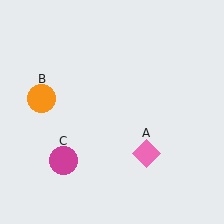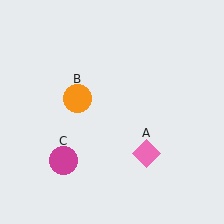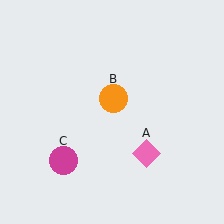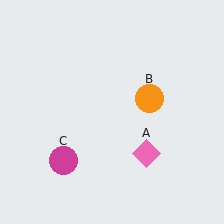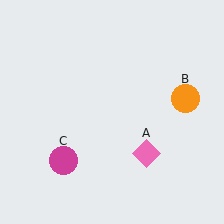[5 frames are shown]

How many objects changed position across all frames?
1 object changed position: orange circle (object B).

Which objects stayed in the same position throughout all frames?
Pink diamond (object A) and magenta circle (object C) remained stationary.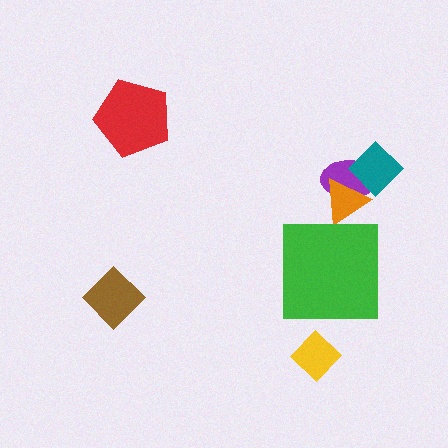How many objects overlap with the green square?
0 objects overlap with the green square.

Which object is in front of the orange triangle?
The teal diamond is in front of the orange triangle.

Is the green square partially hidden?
No, no other shape covers it.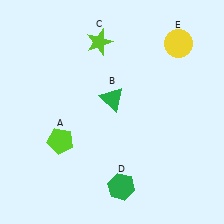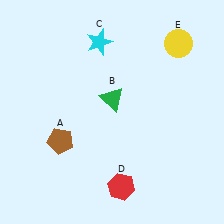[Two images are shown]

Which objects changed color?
A changed from lime to brown. C changed from lime to cyan. D changed from green to red.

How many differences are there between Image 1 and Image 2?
There are 3 differences between the two images.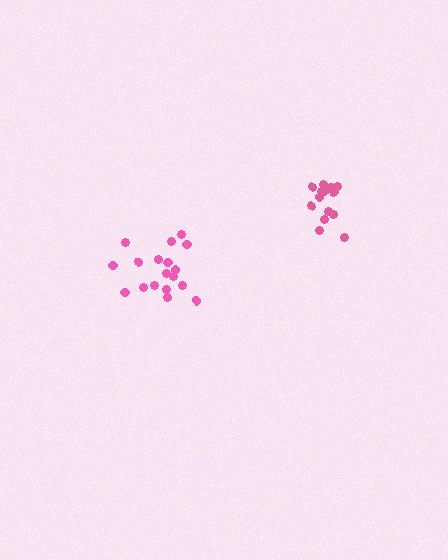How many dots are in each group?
Group 1: 18 dots, Group 2: 14 dots (32 total).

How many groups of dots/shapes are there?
There are 2 groups.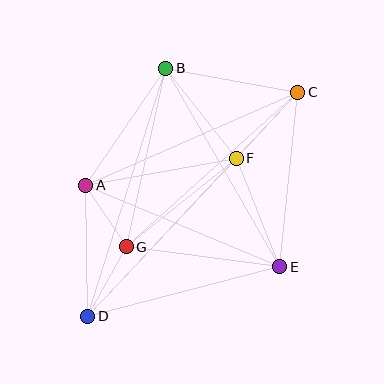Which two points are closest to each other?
Points A and G are closest to each other.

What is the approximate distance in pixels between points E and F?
The distance between E and F is approximately 117 pixels.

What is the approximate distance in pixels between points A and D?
The distance between A and D is approximately 131 pixels.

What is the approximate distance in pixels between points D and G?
The distance between D and G is approximately 80 pixels.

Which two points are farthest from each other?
Points C and D are farthest from each other.